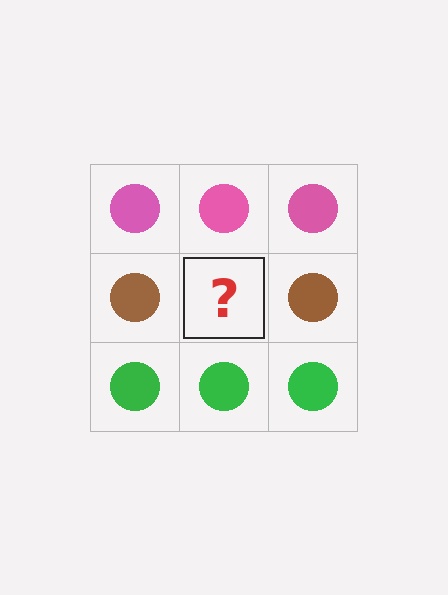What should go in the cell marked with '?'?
The missing cell should contain a brown circle.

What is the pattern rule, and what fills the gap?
The rule is that each row has a consistent color. The gap should be filled with a brown circle.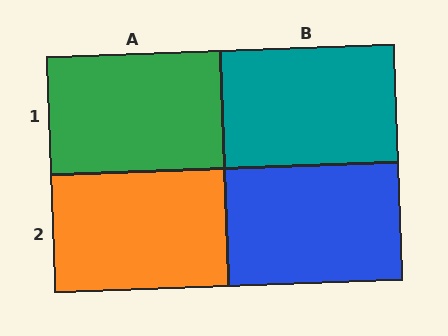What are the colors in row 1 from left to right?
Green, teal.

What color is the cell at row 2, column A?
Orange.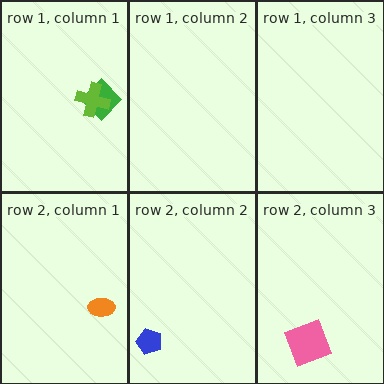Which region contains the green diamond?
The row 1, column 1 region.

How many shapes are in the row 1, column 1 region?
2.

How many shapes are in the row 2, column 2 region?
1.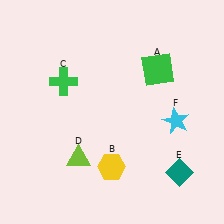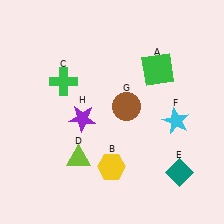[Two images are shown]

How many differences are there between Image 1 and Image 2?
There are 2 differences between the two images.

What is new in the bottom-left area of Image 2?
A purple star (H) was added in the bottom-left area of Image 2.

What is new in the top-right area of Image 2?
A brown circle (G) was added in the top-right area of Image 2.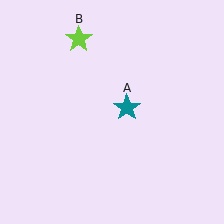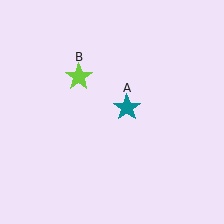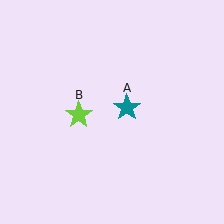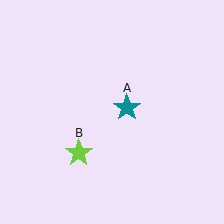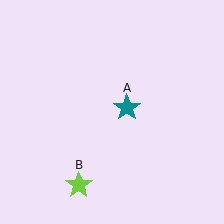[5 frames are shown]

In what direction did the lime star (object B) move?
The lime star (object B) moved down.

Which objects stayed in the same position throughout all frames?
Teal star (object A) remained stationary.